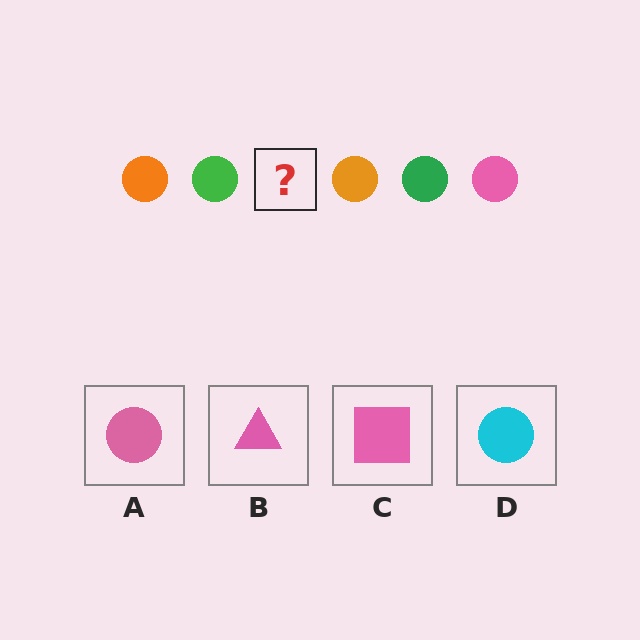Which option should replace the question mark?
Option A.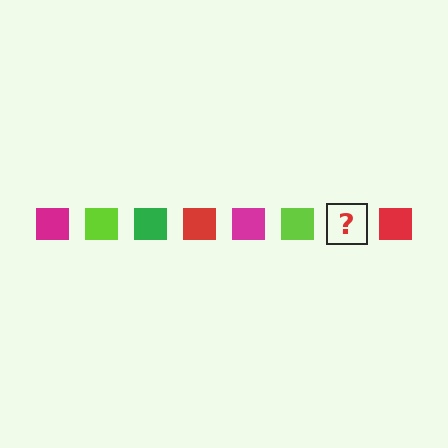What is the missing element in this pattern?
The missing element is a green square.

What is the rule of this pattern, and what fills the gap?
The rule is that the pattern cycles through magenta, lime, green, red squares. The gap should be filled with a green square.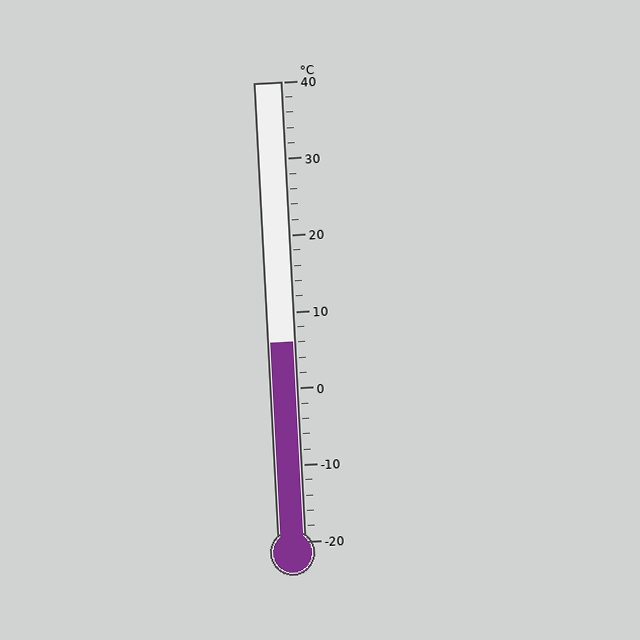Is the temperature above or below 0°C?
The temperature is above 0°C.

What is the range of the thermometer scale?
The thermometer scale ranges from -20°C to 40°C.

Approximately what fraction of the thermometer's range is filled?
The thermometer is filled to approximately 45% of its range.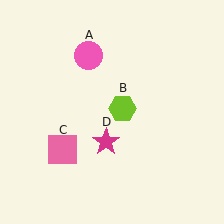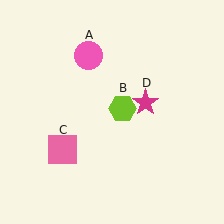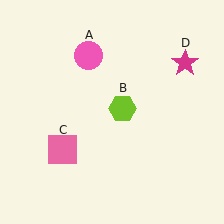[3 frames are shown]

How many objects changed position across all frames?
1 object changed position: magenta star (object D).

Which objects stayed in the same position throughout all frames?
Pink circle (object A) and lime hexagon (object B) and pink square (object C) remained stationary.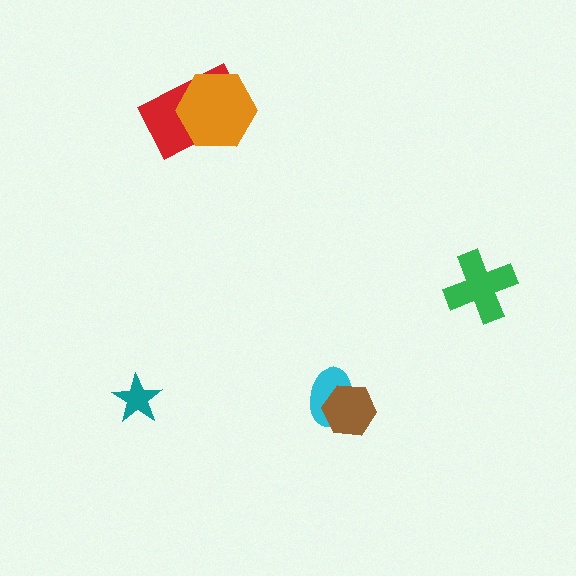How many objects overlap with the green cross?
0 objects overlap with the green cross.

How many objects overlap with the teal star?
0 objects overlap with the teal star.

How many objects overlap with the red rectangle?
1 object overlaps with the red rectangle.